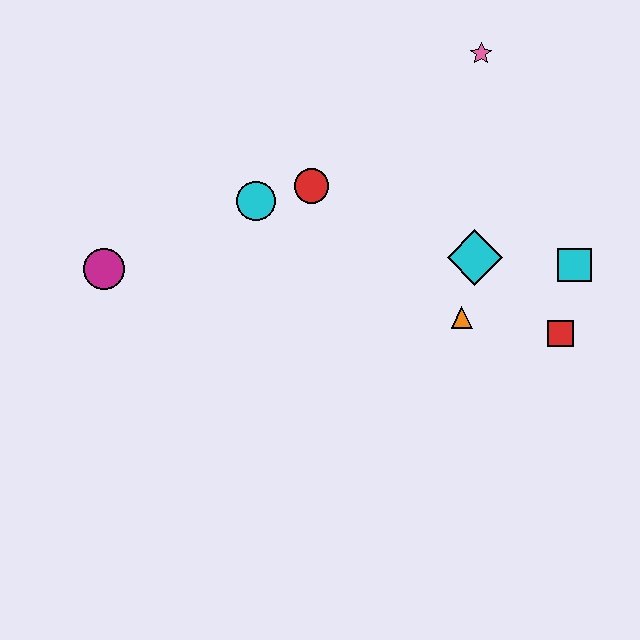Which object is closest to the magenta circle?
The cyan circle is closest to the magenta circle.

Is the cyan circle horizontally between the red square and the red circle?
No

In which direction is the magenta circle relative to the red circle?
The magenta circle is to the left of the red circle.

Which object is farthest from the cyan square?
The magenta circle is farthest from the cyan square.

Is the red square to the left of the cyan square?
Yes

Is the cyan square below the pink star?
Yes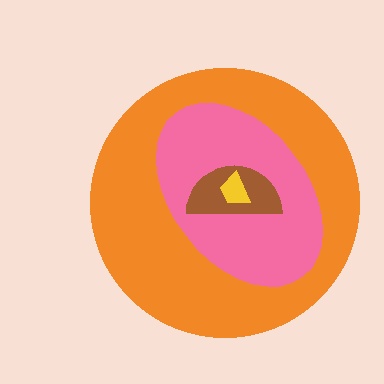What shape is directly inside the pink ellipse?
The brown semicircle.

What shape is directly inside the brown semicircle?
The yellow trapezoid.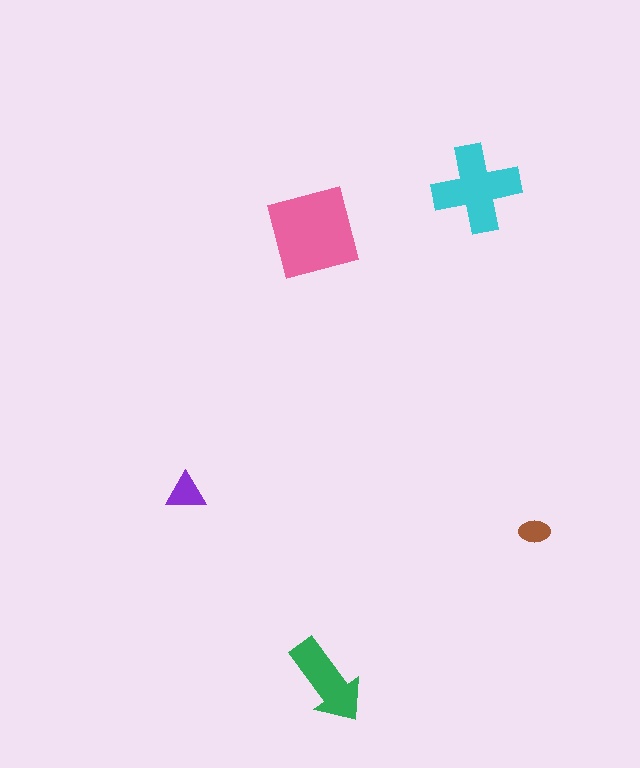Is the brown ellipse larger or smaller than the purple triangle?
Smaller.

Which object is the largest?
The pink square.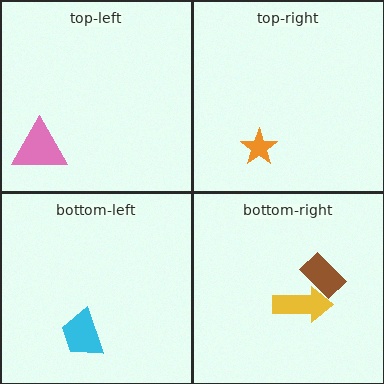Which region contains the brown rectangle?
The bottom-right region.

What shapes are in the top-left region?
The pink triangle.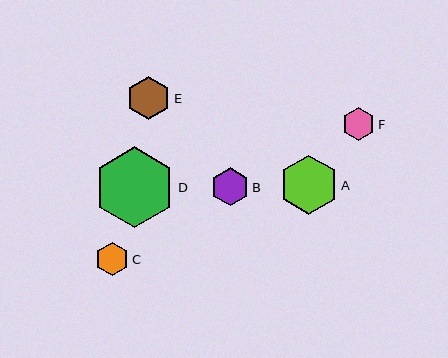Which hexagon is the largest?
Hexagon D is the largest with a size of approximately 81 pixels.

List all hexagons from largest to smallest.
From largest to smallest: D, A, E, B, C, F.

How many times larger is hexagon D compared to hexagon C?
Hexagon D is approximately 2.4 times the size of hexagon C.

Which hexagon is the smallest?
Hexagon F is the smallest with a size of approximately 33 pixels.